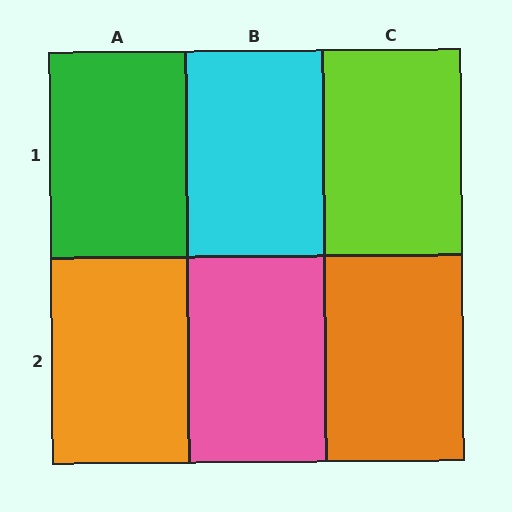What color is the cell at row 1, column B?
Cyan.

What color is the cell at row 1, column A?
Green.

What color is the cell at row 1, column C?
Lime.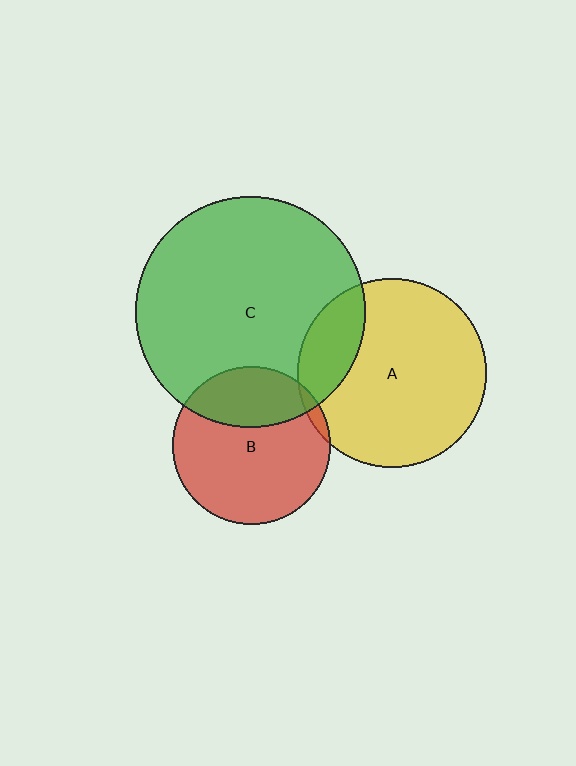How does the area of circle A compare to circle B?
Approximately 1.4 times.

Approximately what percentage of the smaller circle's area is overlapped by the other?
Approximately 20%.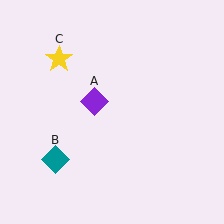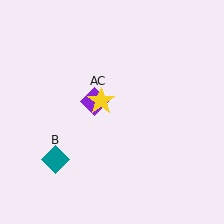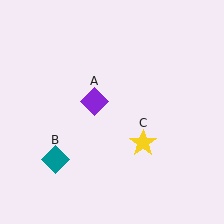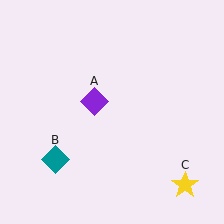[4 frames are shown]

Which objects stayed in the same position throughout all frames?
Purple diamond (object A) and teal diamond (object B) remained stationary.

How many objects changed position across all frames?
1 object changed position: yellow star (object C).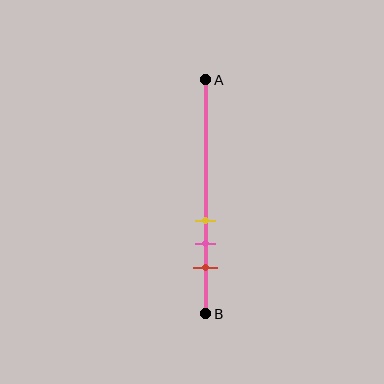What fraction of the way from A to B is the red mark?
The red mark is approximately 80% (0.8) of the way from A to B.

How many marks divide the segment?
There are 3 marks dividing the segment.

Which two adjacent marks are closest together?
The yellow and pink marks are the closest adjacent pair.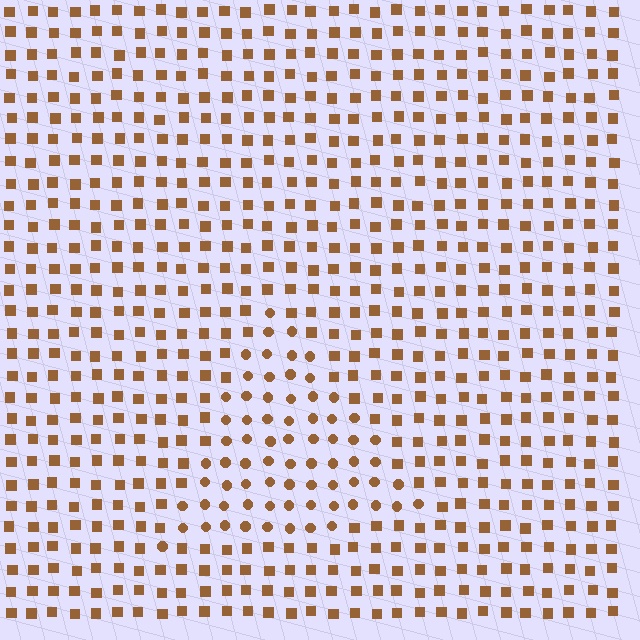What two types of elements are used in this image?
The image uses circles inside the triangle region and squares outside it.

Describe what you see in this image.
The image is filled with small brown elements arranged in a uniform grid. A triangle-shaped region contains circles, while the surrounding area contains squares. The boundary is defined purely by the change in element shape.